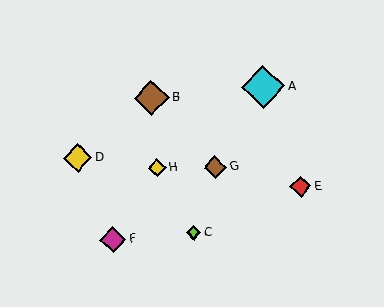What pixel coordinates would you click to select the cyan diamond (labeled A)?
Click at (263, 87) to select the cyan diamond A.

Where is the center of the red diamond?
The center of the red diamond is at (301, 186).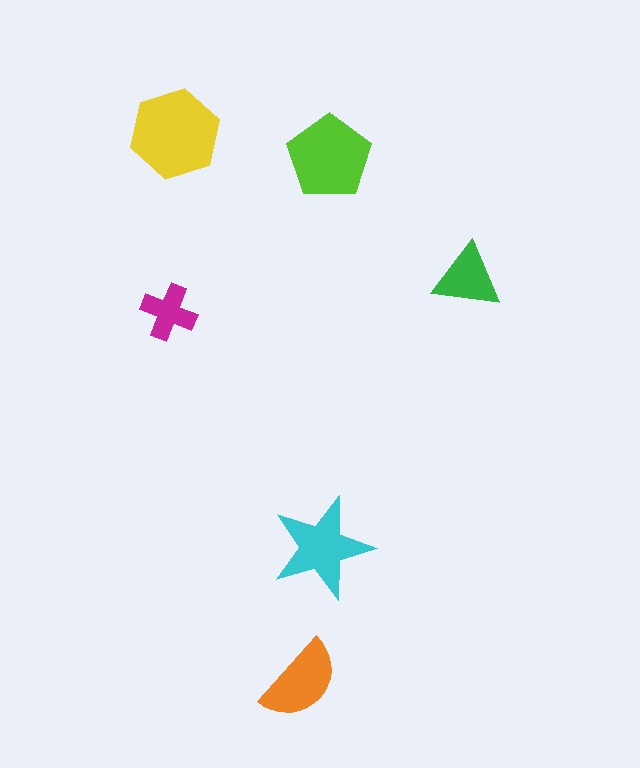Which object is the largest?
The yellow hexagon.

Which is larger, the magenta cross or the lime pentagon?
The lime pentagon.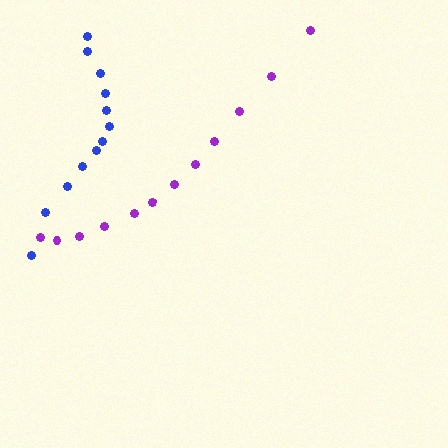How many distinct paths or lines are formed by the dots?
There are 2 distinct paths.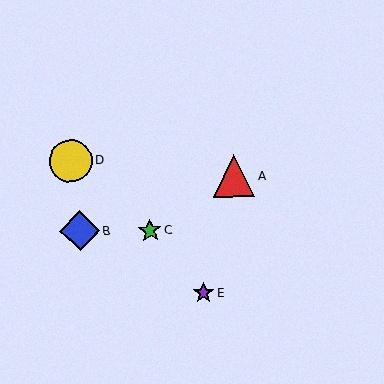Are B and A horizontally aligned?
No, B is at y≈231 and A is at y≈176.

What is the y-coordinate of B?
Object B is at y≈231.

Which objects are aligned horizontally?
Objects B, C are aligned horizontally.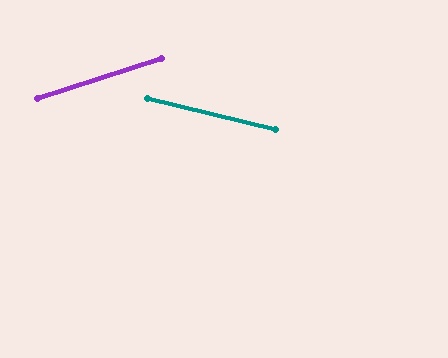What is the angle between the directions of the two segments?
Approximately 32 degrees.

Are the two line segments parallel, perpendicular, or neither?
Neither parallel nor perpendicular — they differ by about 32°.